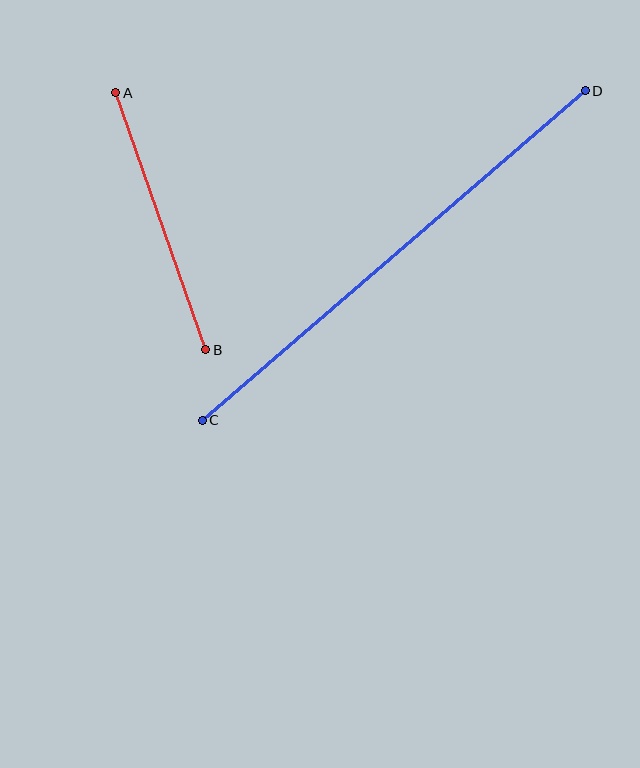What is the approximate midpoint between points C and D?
The midpoint is at approximately (394, 255) pixels.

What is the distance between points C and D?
The distance is approximately 505 pixels.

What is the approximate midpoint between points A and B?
The midpoint is at approximately (161, 221) pixels.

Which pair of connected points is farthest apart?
Points C and D are farthest apart.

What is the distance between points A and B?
The distance is approximately 272 pixels.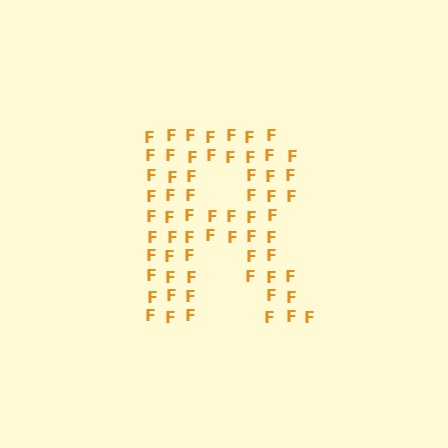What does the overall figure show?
The overall figure shows the letter R.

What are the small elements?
The small elements are letter F's.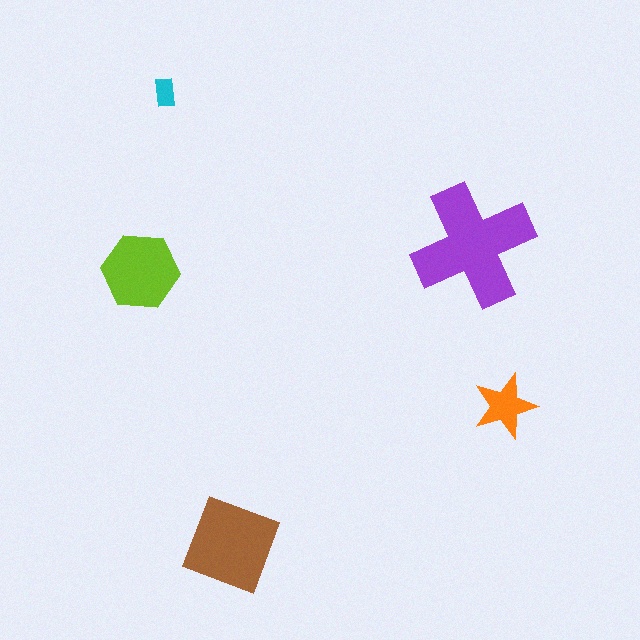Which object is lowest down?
The brown diamond is bottommost.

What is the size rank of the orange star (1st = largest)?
4th.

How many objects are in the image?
There are 5 objects in the image.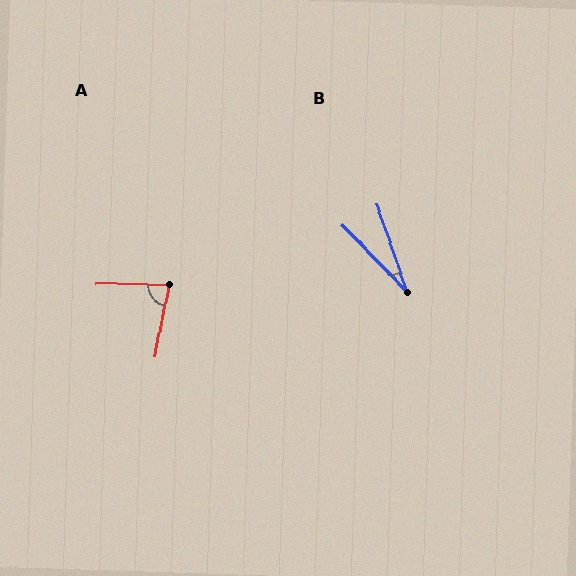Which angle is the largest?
A, at approximately 79 degrees.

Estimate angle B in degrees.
Approximately 25 degrees.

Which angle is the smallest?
B, at approximately 25 degrees.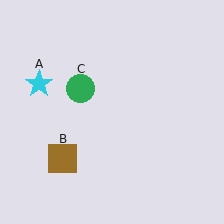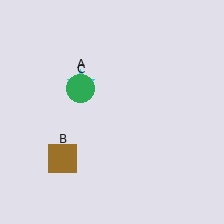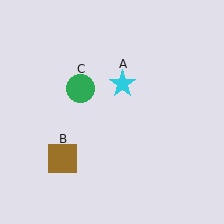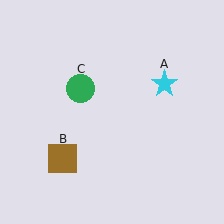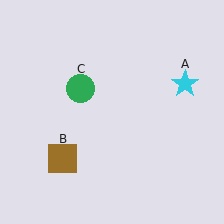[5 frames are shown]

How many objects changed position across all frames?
1 object changed position: cyan star (object A).